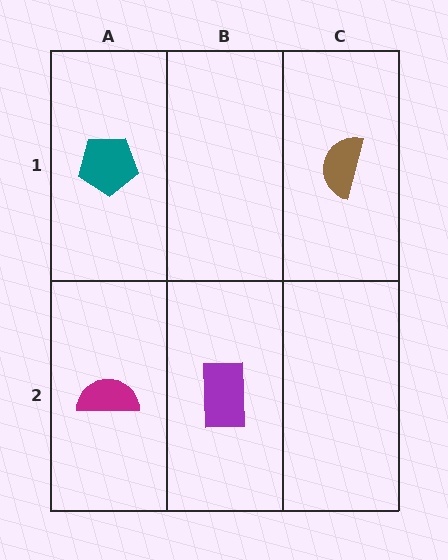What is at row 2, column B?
A purple rectangle.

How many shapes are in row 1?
2 shapes.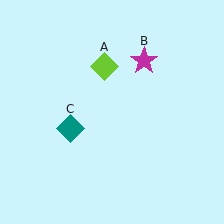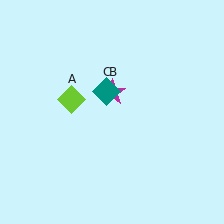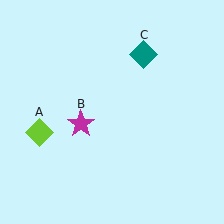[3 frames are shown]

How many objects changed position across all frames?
3 objects changed position: lime diamond (object A), magenta star (object B), teal diamond (object C).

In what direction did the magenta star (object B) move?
The magenta star (object B) moved down and to the left.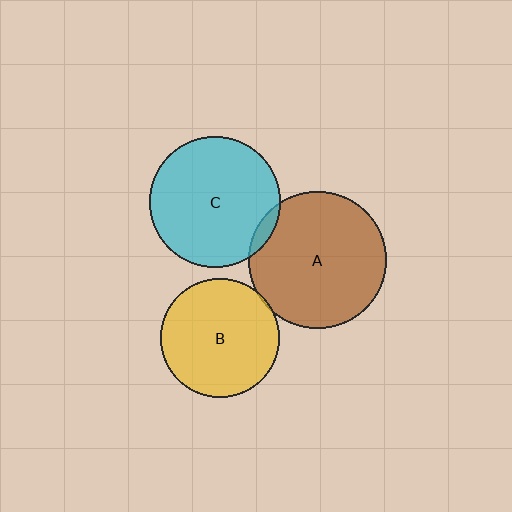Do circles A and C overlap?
Yes.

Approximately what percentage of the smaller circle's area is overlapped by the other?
Approximately 5%.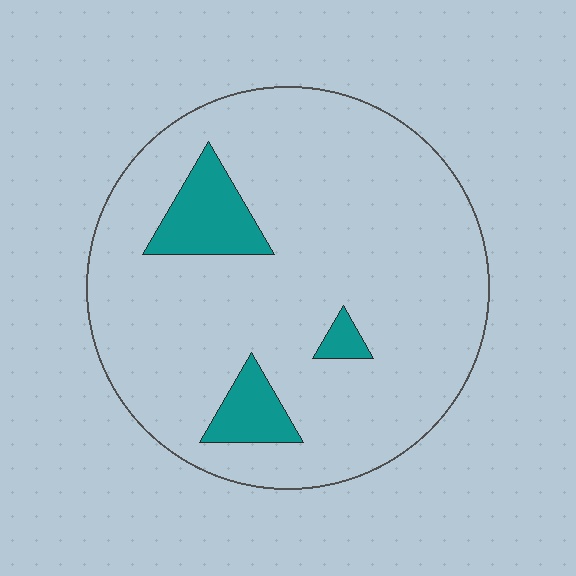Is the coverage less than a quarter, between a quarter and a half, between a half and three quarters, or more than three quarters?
Less than a quarter.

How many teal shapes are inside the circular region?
3.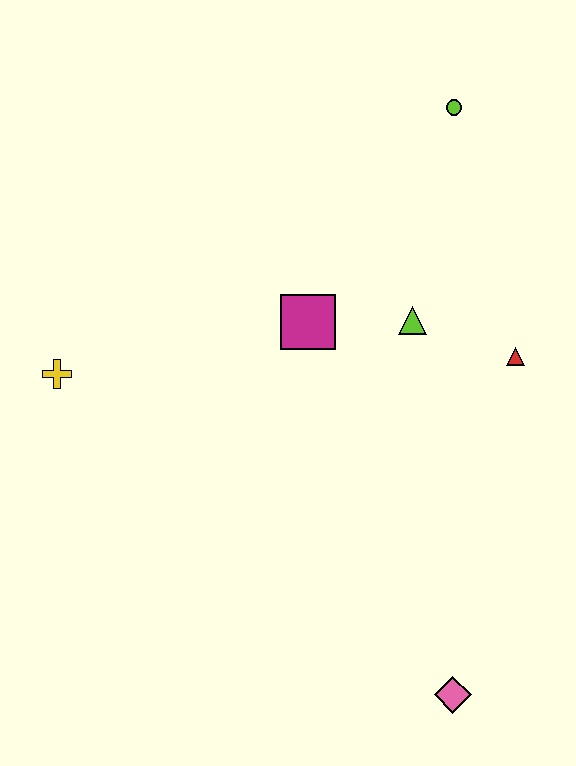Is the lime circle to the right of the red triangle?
No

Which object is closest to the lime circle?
The lime triangle is closest to the lime circle.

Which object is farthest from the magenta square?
The pink diamond is farthest from the magenta square.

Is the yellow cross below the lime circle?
Yes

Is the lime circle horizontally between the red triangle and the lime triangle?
Yes